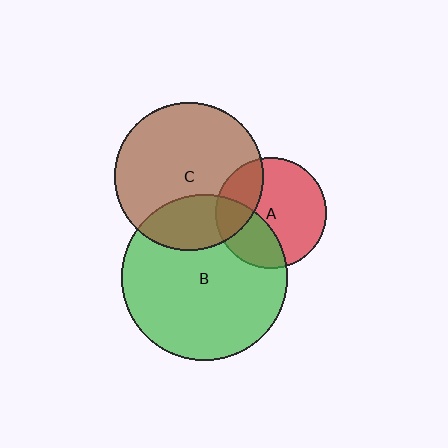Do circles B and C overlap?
Yes.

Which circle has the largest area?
Circle B (green).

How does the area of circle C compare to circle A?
Approximately 1.8 times.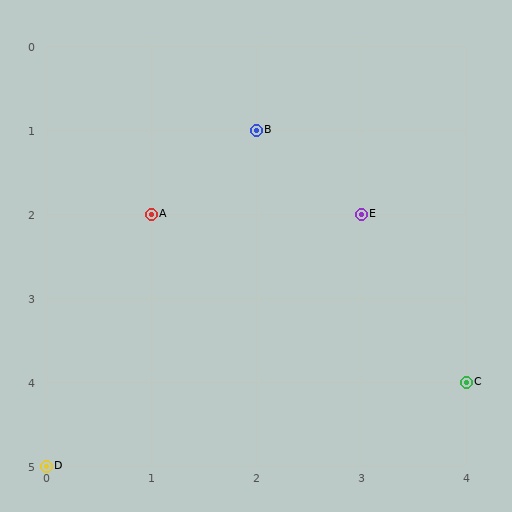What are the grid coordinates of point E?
Point E is at grid coordinates (3, 2).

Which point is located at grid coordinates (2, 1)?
Point B is at (2, 1).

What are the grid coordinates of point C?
Point C is at grid coordinates (4, 4).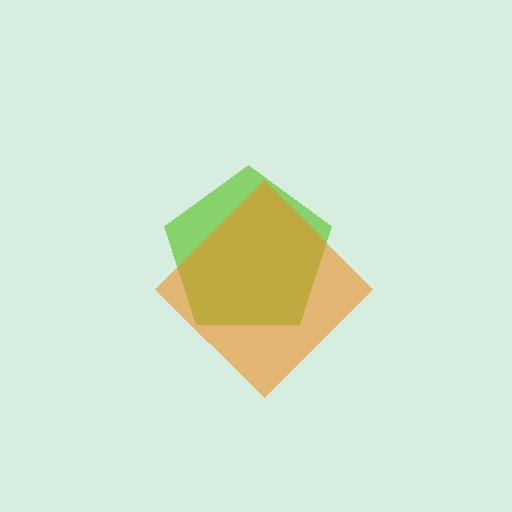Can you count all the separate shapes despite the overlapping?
Yes, there are 2 separate shapes.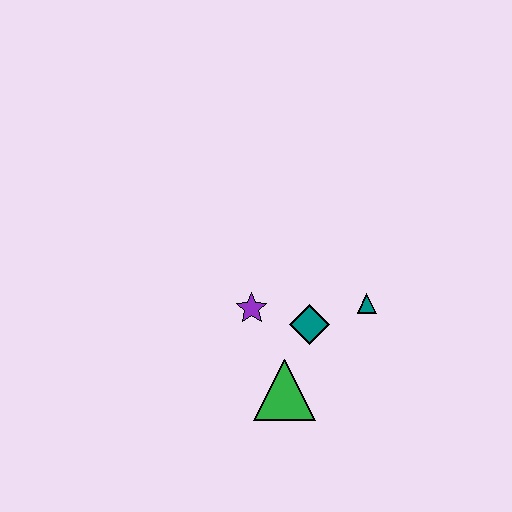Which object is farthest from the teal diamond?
The green triangle is farthest from the teal diamond.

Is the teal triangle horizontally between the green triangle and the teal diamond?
No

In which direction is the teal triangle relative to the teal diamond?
The teal triangle is to the right of the teal diamond.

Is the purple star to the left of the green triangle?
Yes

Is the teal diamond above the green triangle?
Yes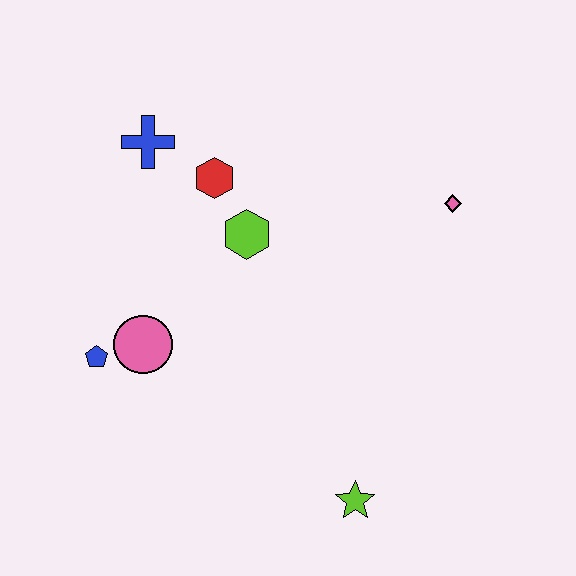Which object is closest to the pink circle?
The blue pentagon is closest to the pink circle.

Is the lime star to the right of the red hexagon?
Yes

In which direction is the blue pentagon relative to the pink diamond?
The blue pentagon is to the left of the pink diamond.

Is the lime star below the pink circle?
Yes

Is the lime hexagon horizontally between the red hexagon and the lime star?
Yes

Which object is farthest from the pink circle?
The pink diamond is farthest from the pink circle.